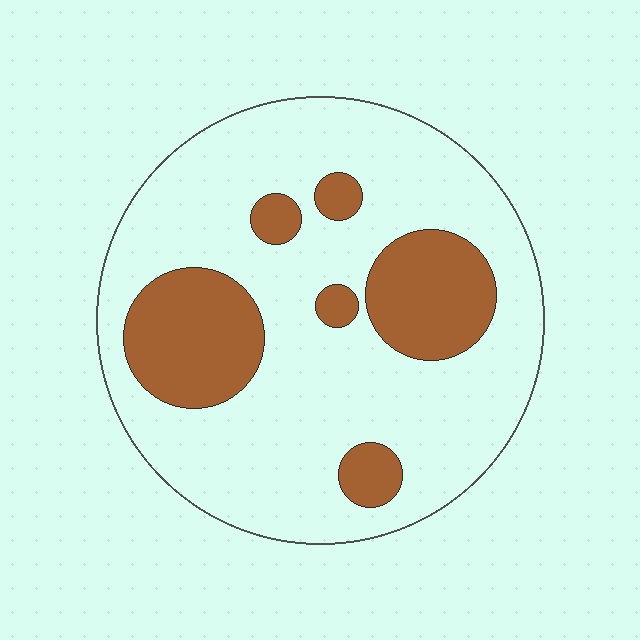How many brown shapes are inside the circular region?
6.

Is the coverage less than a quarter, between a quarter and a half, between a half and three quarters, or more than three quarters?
Less than a quarter.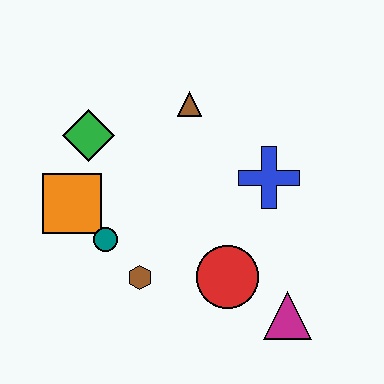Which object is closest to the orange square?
The teal circle is closest to the orange square.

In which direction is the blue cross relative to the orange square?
The blue cross is to the right of the orange square.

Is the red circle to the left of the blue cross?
Yes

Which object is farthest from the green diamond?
The magenta triangle is farthest from the green diamond.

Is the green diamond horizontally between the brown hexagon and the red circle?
No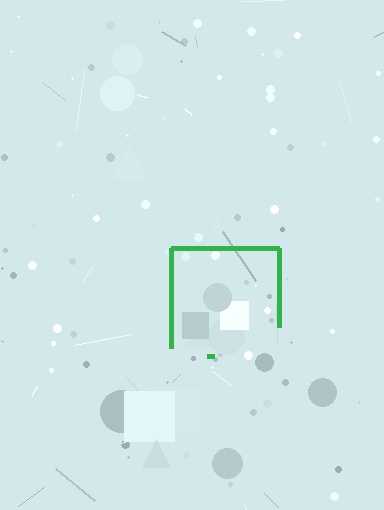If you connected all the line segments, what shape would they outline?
They would outline a square.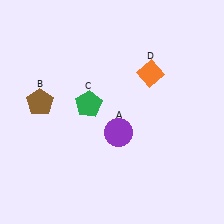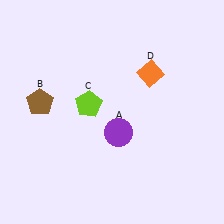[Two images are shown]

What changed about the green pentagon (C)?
In Image 1, C is green. In Image 2, it changed to lime.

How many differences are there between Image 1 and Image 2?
There is 1 difference between the two images.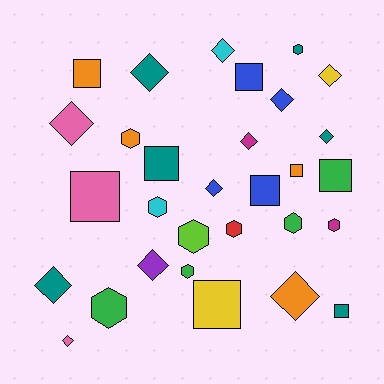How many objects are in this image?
There are 30 objects.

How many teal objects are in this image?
There are 6 teal objects.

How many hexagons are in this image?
There are 9 hexagons.